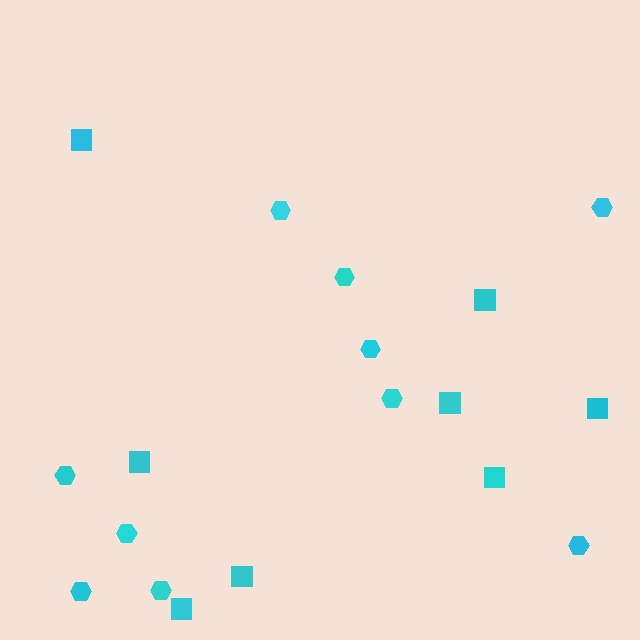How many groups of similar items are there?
There are 2 groups: one group of squares (8) and one group of hexagons (10).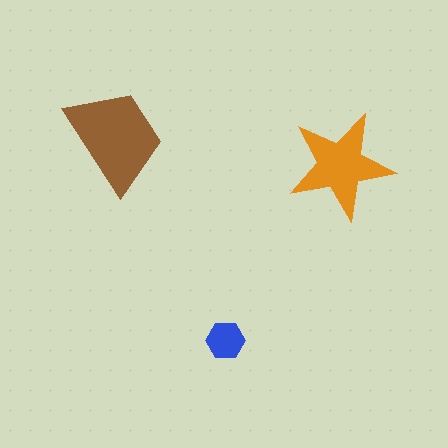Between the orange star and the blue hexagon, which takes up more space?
The orange star.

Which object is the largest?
The brown trapezoid.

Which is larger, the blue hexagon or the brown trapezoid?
The brown trapezoid.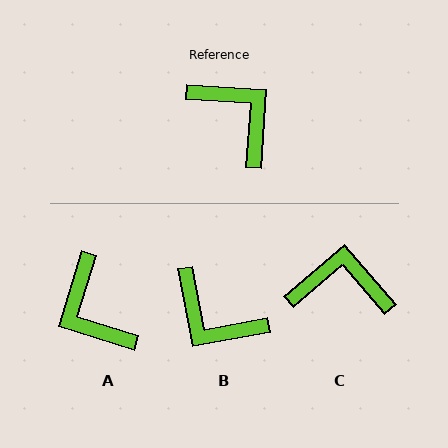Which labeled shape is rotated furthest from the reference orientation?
A, about 167 degrees away.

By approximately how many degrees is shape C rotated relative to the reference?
Approximately 45 degrees counter-clockwise.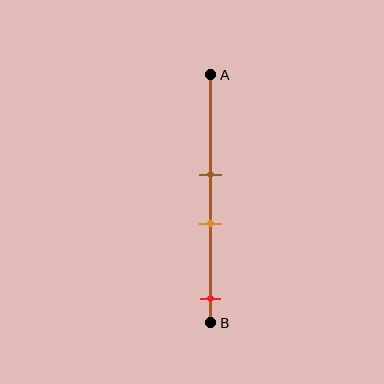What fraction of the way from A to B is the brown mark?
The brown mark is approximately 40% (0.4) of the way from A to B.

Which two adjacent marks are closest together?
The brown and orange marks are the closest adjacent pair.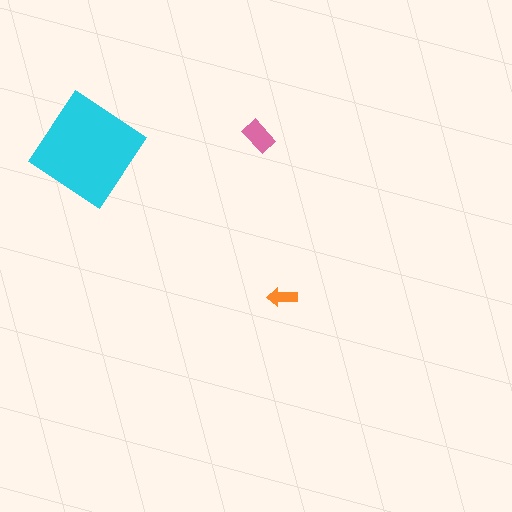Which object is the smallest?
The orange arrow.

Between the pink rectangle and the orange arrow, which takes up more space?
The pink rectangle.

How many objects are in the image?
There are 3 objects in the image.